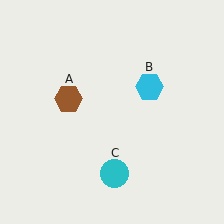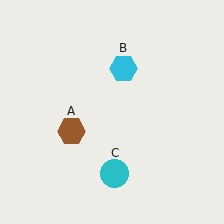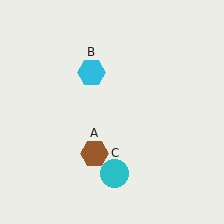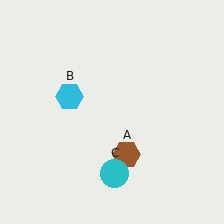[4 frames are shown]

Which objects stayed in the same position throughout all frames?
Cyan circle (object C) remained stationary.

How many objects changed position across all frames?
2 objects changed position: brown hexagon (object A), cyan hexagon (object B).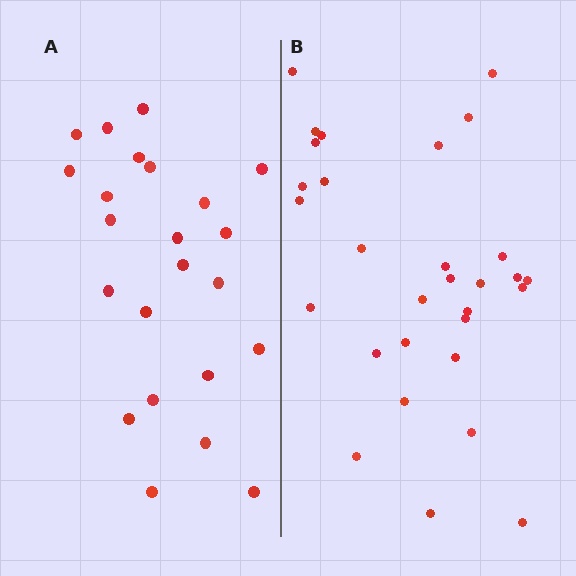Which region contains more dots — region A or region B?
Region B (the right region) has more dots.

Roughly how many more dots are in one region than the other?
Region B has roughly 8 or so more dots than region A.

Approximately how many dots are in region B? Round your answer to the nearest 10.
About 30 dots.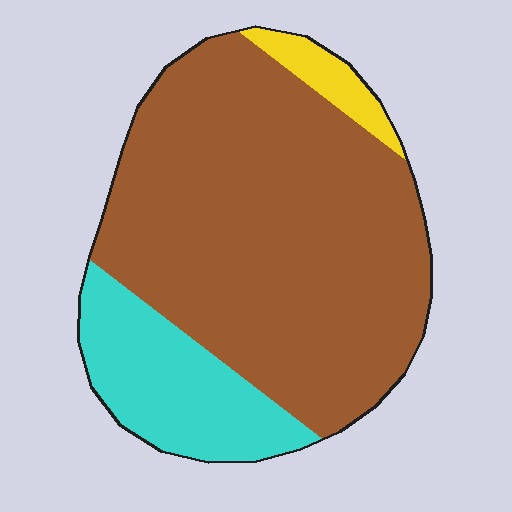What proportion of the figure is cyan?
Cyan covers roughly 20% of the figure.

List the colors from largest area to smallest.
From largest to smallest: brown, cyan, yellow.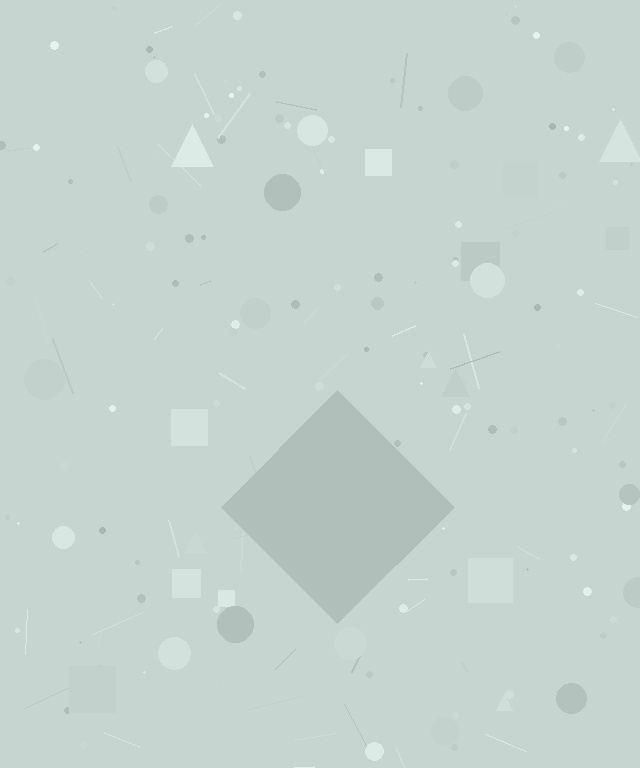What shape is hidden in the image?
A diamond is hidden in the image.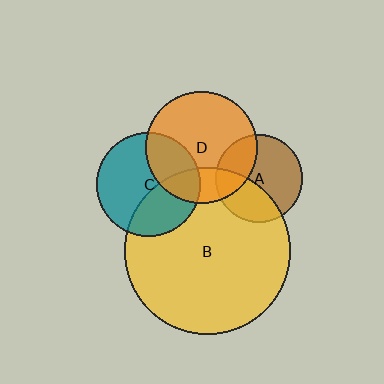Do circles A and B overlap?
Yes.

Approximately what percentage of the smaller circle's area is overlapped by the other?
Approximately 35%.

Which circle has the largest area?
Circle B (yellow).